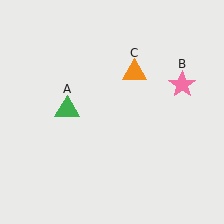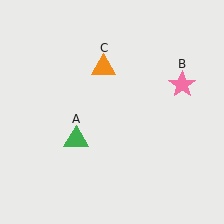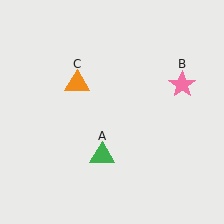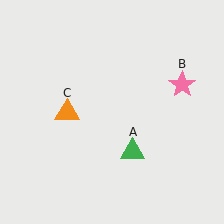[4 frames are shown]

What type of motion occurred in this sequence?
The green triangle (object A), orange triangle (object C) rotated counterclockwise around the center of the scene.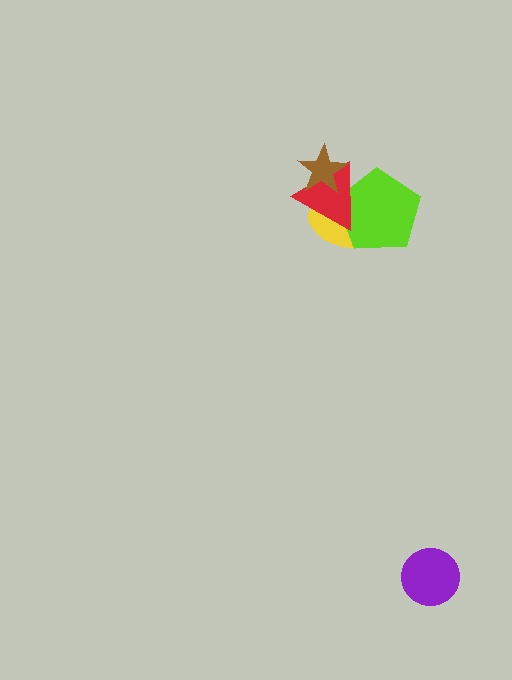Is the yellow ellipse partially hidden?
Yes, it is partially covered by another shape.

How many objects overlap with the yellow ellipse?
2 objects overlap with the yellow ellipse.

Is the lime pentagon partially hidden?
Yes, it is partially covered by another shape.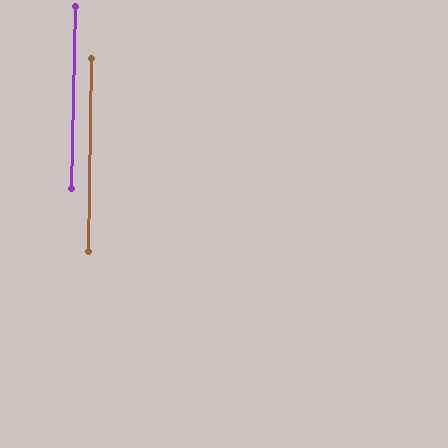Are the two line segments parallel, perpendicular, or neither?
Parallel — their directions differ by only 0.1°.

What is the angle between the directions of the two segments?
Approximately 0 degrees.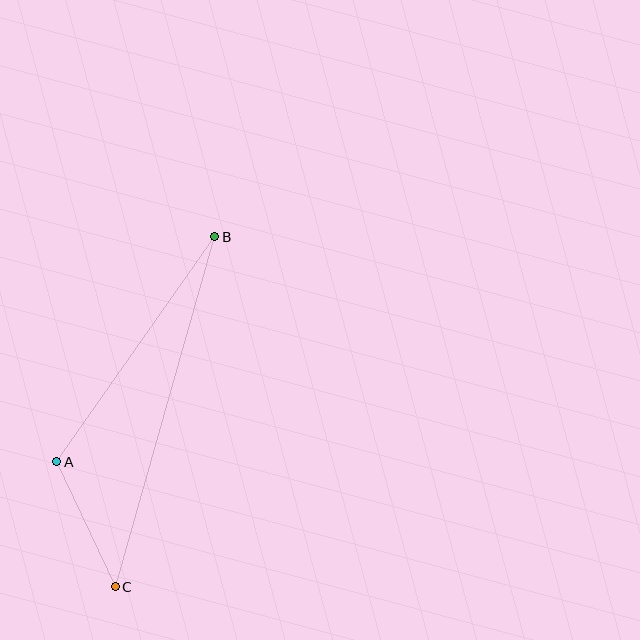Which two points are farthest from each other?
Points B and C are farthest from each other.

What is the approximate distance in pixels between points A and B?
The distance between A and B is approximately 275 pixels.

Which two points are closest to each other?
Points A and C are closest to each other.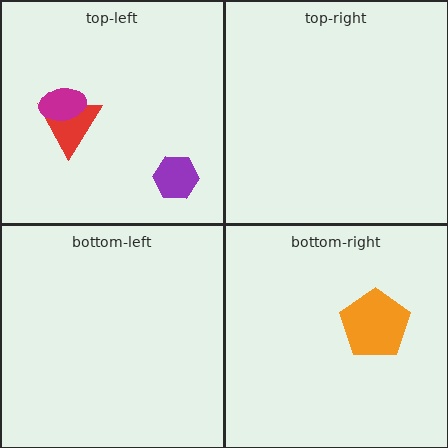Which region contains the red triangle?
The top-left region.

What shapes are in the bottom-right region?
The orange pentagon.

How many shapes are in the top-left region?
3.